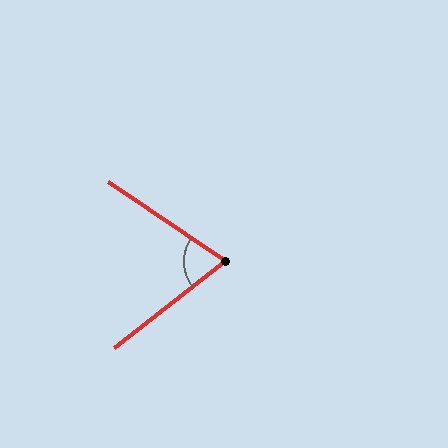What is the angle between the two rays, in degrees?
Approximately 72 degrees.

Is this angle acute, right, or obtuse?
It is acute.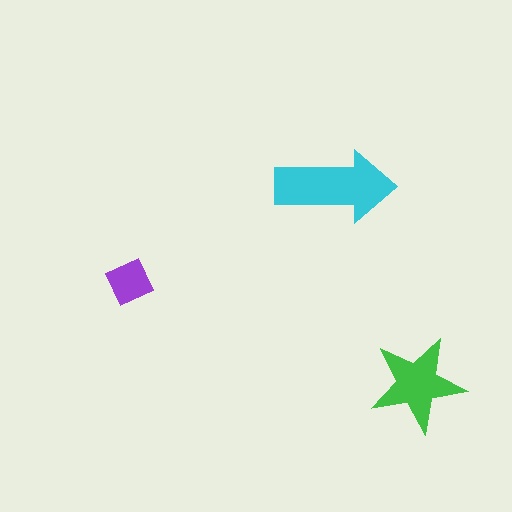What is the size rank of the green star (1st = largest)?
2nd.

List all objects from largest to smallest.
The cyan arrow, the green star, the purple diamond.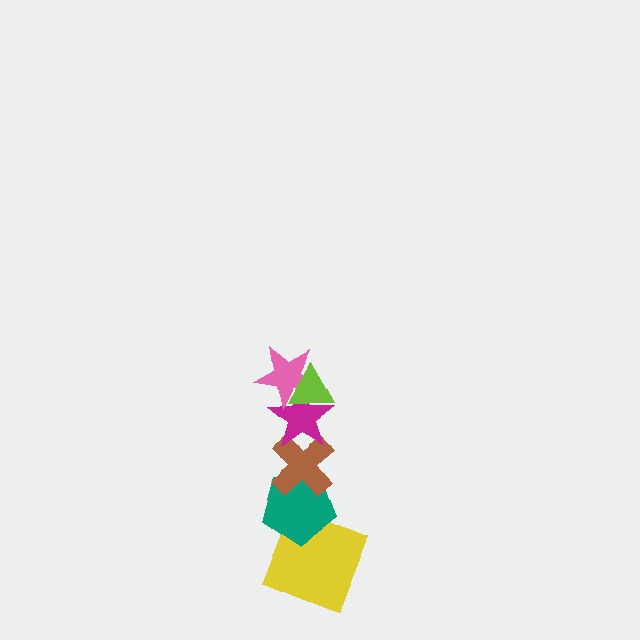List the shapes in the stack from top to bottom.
From top to bottom: the lime triangle, the pink star, the magenta star, the brown cross, the teal pentagon, the yellow square.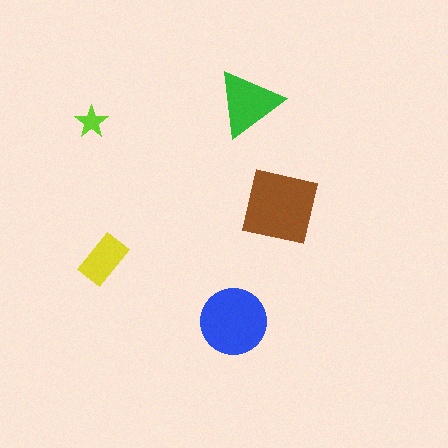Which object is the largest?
The brown square.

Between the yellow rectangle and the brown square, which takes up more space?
The brown square.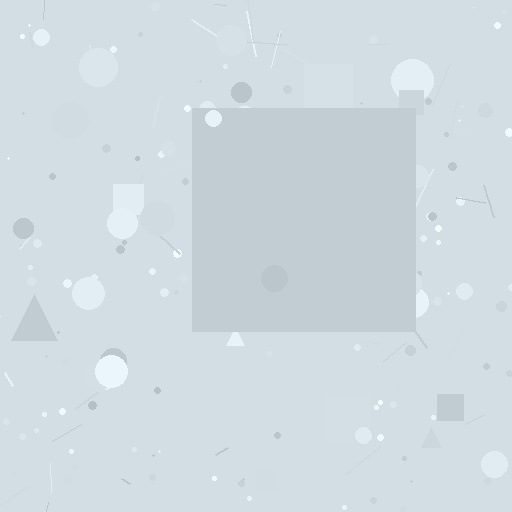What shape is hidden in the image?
A square is hidden in the image.